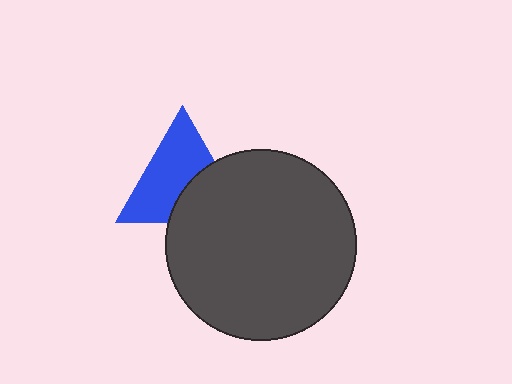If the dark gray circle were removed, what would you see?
You would see the complete blue triangle.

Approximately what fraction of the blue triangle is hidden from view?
Roughly 38% of the blue triangle is hidden behind the dark gray circle.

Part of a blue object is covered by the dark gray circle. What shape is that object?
It is a triangle.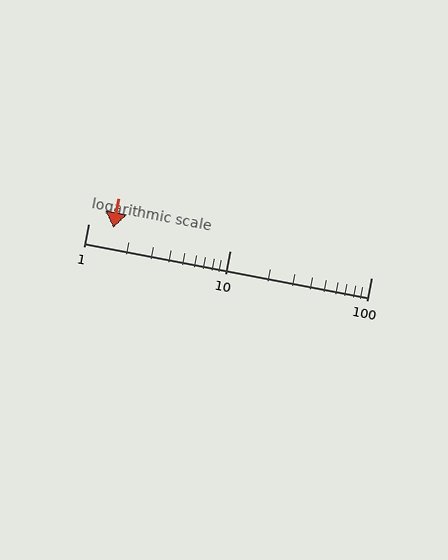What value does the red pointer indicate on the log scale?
The pointer indicates approximately 1.5.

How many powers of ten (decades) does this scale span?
The scale spans 2 decades, from 1 to 100.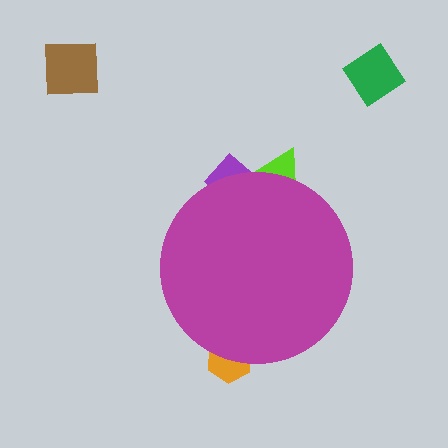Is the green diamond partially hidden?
No, the green diamond is fully visible.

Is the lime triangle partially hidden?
Yes, the lime triangle is partially hidden behind the magenta circle.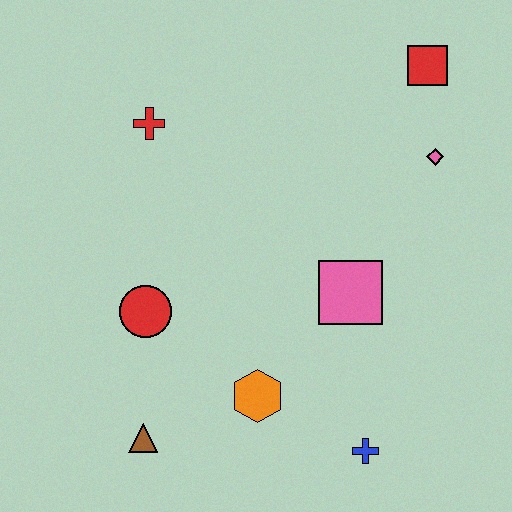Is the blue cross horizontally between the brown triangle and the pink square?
No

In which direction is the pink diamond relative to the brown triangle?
The pink diamond is to the right of the brown triangle.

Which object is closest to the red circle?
The brown triangle is closest to the red circle.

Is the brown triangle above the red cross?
No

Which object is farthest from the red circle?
The red square is farthest from the red circle.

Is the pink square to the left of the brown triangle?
No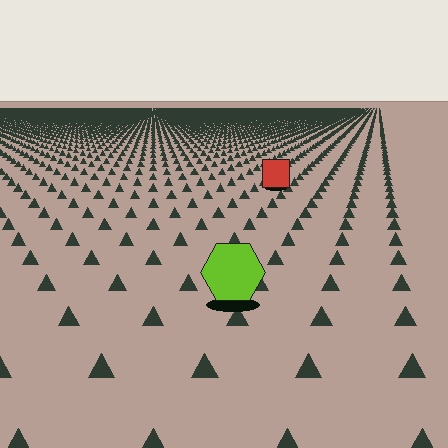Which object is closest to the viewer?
The lime hexagon is closest. The texture marks near it are larger and more spread out.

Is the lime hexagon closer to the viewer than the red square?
Yes. The lime hexagon is closer — you can tell from the texture gradient: the ground texture is coarser near it.